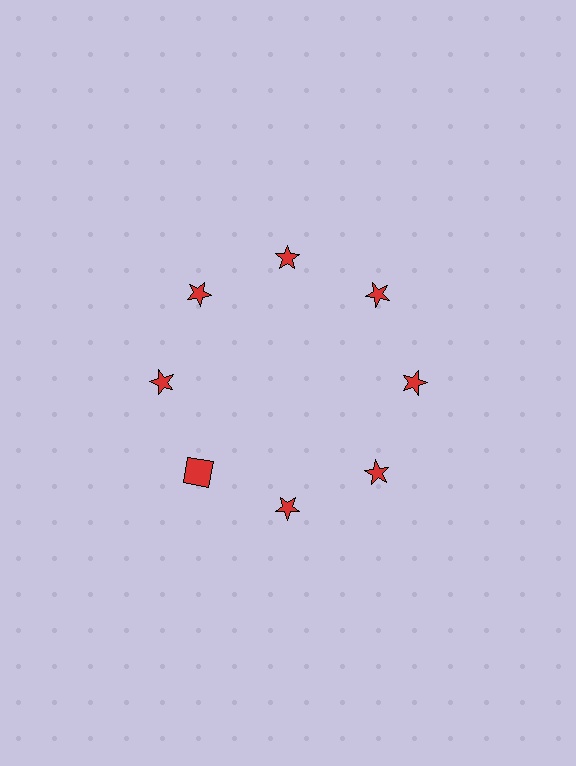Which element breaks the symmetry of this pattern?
The red square at roughly the 8 o'clock position breaks the symmetry. All other shapes are red stars.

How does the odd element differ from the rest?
It has a different shape: square instead of star.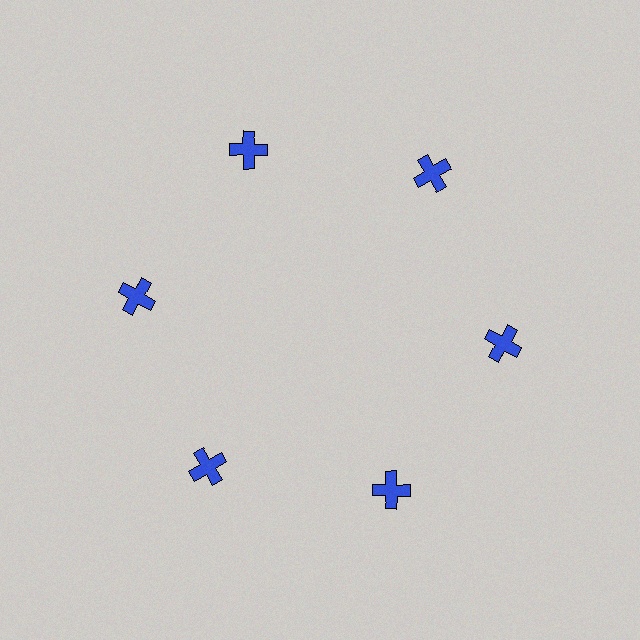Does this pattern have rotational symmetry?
Yes, this pattern has 6-fold rotational symmetry. It looks the same after rotating 60 degrees around the center.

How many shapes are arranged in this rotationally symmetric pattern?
There are 6 shapes, arranged in 6 groups of 1.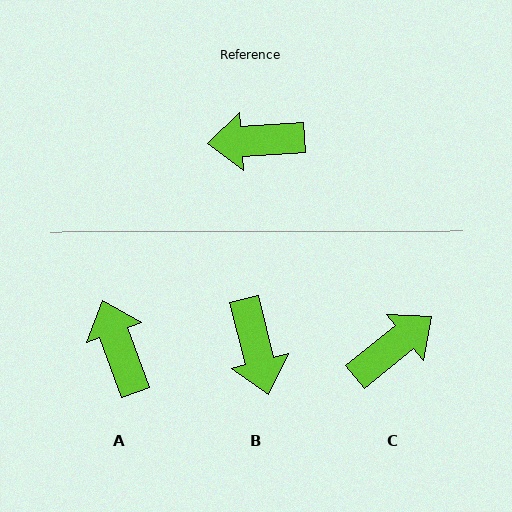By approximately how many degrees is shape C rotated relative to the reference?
Approximately 145 degrees clockwise.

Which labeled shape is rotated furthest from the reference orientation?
C, about 145 degrees away.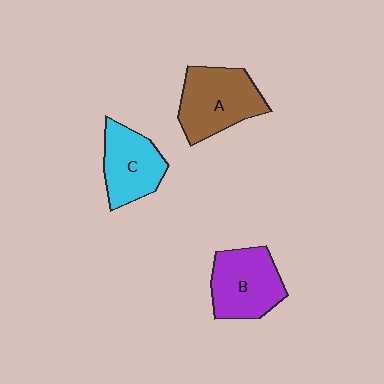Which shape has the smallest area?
Shape C (cyan).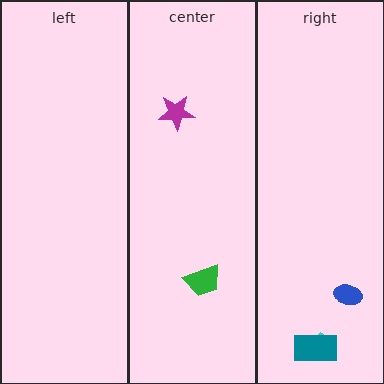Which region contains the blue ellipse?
The right region.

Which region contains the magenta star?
The center region.